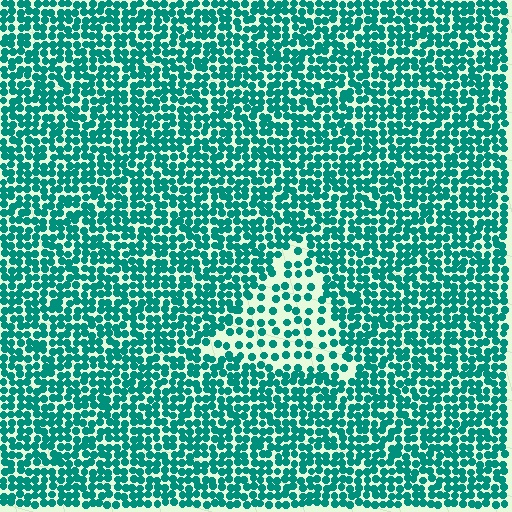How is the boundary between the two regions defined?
The boundary is defined by a change in element density (approximately 2.1x ratio). All elements are the same color, size, and shape.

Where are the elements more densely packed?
The elements are more densely packed outside the triangle boundary.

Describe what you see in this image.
The image contains small teal elements arranged at two different densities. A triangle-shaped region is visible where the elements are less densely packed than the surrounding area.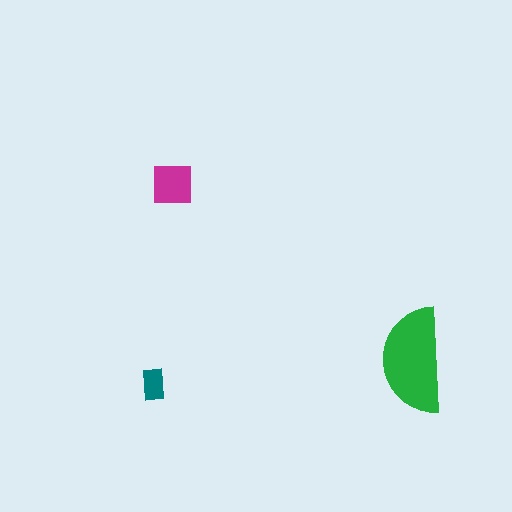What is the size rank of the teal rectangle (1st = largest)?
3rd.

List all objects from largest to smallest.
The green semicircle, the magenta square, the teal rectangle.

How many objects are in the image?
There are 3 objects in the image.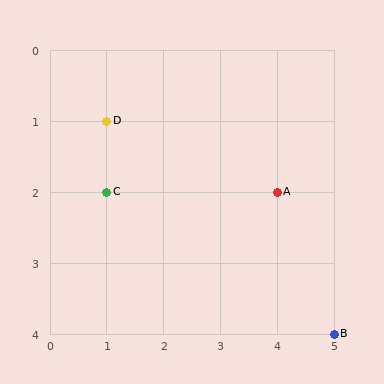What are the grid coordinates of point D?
Point D is at grid coordinates (1, 1).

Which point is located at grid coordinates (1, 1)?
Point D is at (1, 1).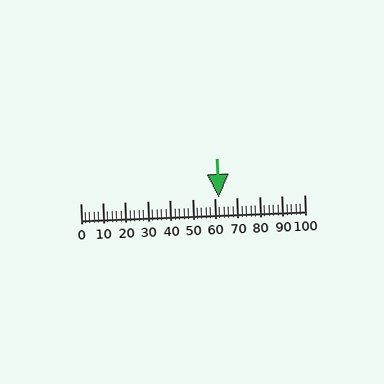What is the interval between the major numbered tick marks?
The major tick marks are spaced 10 units apart.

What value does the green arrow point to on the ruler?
The green arrow points to approximately 62.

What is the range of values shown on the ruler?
The ruler shows values from 0 to 100.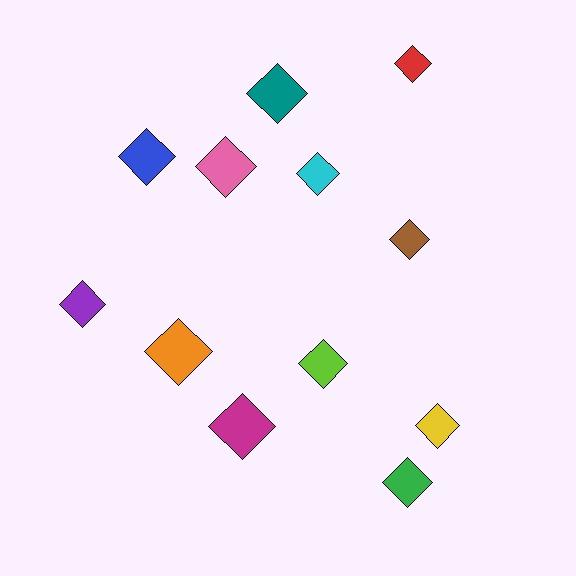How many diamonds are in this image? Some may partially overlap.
There are 12 diamonds.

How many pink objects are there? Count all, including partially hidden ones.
There is 1 pink object.